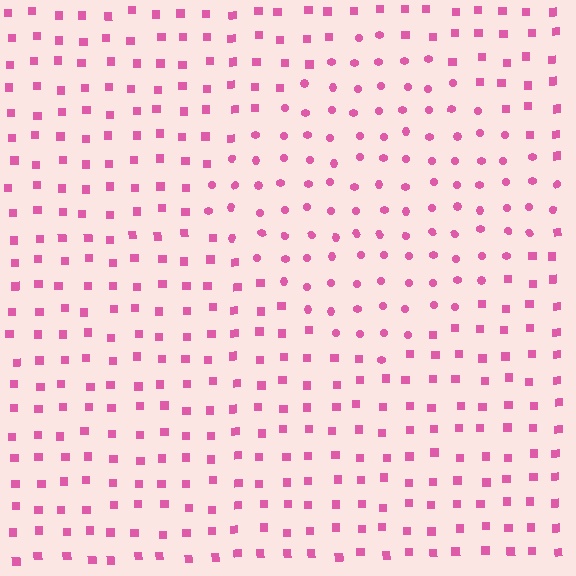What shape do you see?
I see a diamond.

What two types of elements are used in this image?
The image uses circles inside the diamond region and squares outside it.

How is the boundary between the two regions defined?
The boundary is defined by a change in element shape: circles inside vs. squares outside. All elements share the same color and spacing.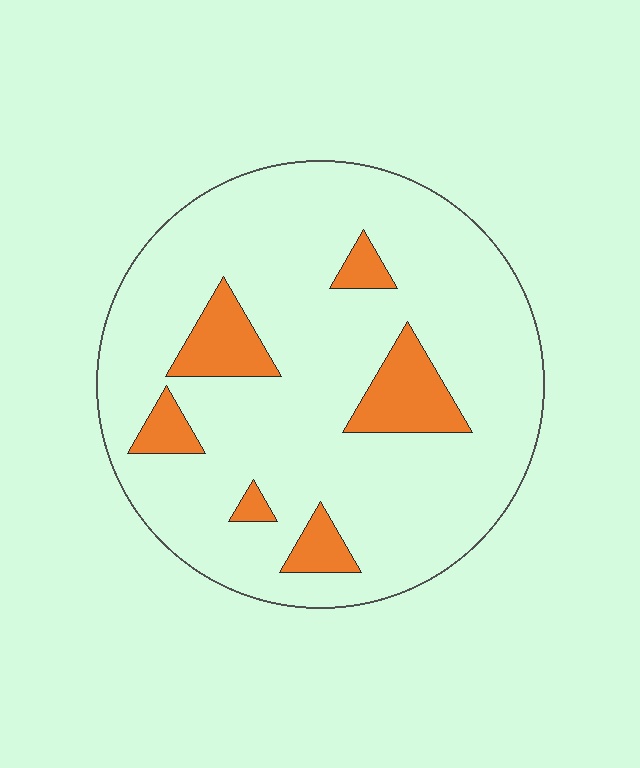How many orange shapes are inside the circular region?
6.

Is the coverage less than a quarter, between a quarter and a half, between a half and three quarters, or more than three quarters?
Less than a quarter.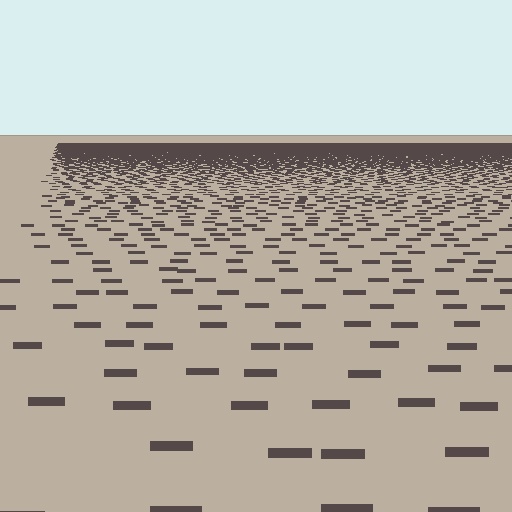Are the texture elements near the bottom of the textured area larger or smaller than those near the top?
Larger. Near the bottom, elements are closer to the viewer and appear at a bigger on-screen size.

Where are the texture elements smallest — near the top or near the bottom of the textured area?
Near the top.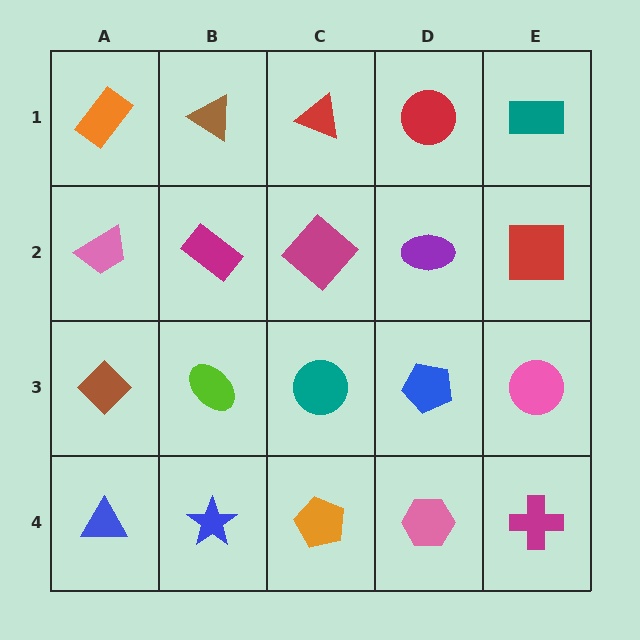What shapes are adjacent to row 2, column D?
A red circle (row 1, column D), a blue pentagon (row 3, column D), a magenta diamond (row 2, column C), a red square (row 2, column E).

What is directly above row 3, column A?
A pink trapezoid.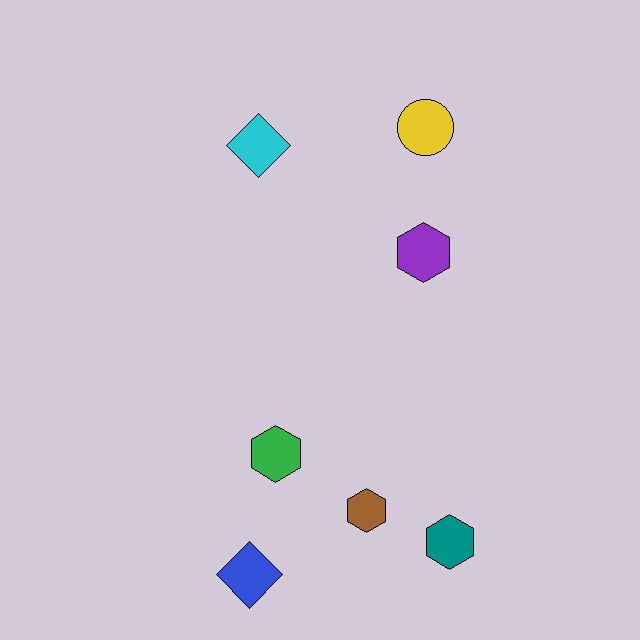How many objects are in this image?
There are 7 objects.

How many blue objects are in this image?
There is 1 blue object.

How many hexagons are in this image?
There are 4 hexagons.